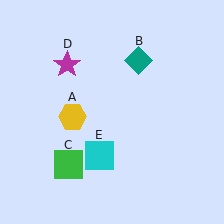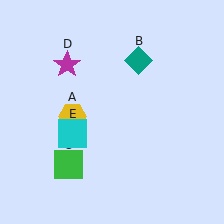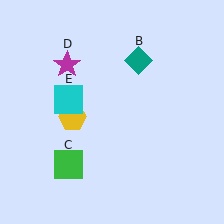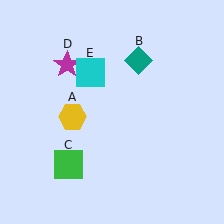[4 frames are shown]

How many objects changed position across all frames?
1 object changed position: cyan square (object E).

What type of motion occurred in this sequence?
The cyan square (object E) rotated clockwise around the center of the scene.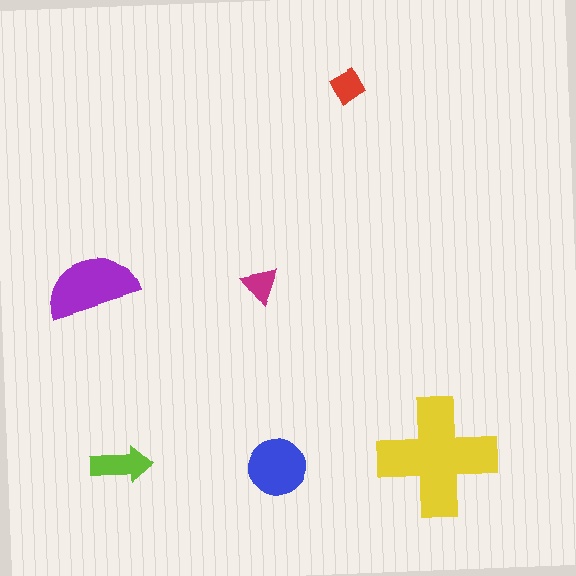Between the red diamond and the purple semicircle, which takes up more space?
The purple semicircle.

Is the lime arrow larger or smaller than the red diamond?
Larger.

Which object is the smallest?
The magenta triangle.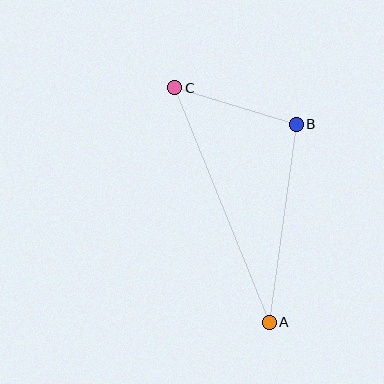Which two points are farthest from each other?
Points A and C are farthest from each other.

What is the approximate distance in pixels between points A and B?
The distance between A and B is approximately 200 pixels.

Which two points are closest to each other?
Points B and C are closest to each other.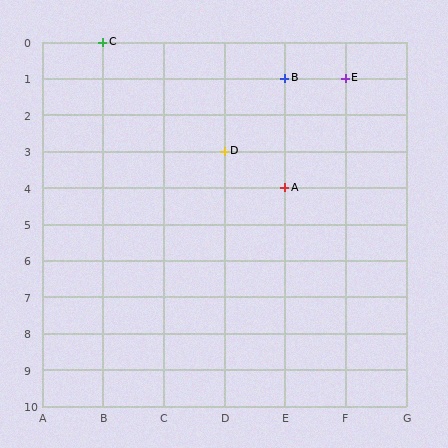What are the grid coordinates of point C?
Point C is at grid coordinates (B, 0).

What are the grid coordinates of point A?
Point A is at grid coordinates (E, 4).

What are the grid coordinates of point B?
Point B is at grid coordinates (E, 1).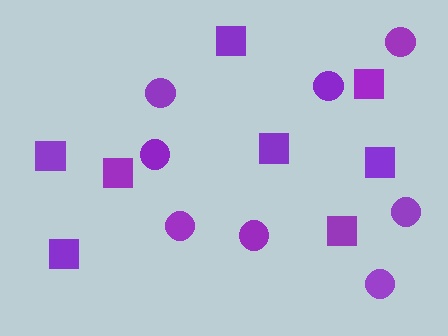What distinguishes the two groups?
There are 2 groups: one group of squares (8) and one group of circles (8).